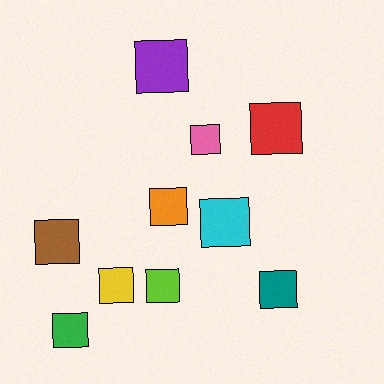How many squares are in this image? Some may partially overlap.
There are 10 squares.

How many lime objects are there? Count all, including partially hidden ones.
There is 1 lime object.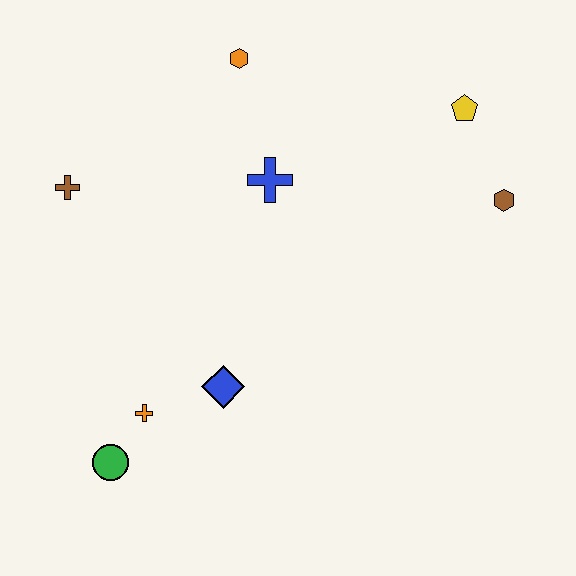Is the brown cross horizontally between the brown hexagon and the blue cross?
No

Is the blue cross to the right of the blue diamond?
Yes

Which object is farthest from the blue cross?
The green circle is farthest from the blue cross.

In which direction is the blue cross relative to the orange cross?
The blue cross is above the orange cross.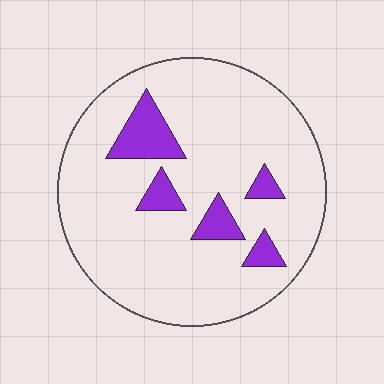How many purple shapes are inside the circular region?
5.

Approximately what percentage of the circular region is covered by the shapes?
Approximately 15%.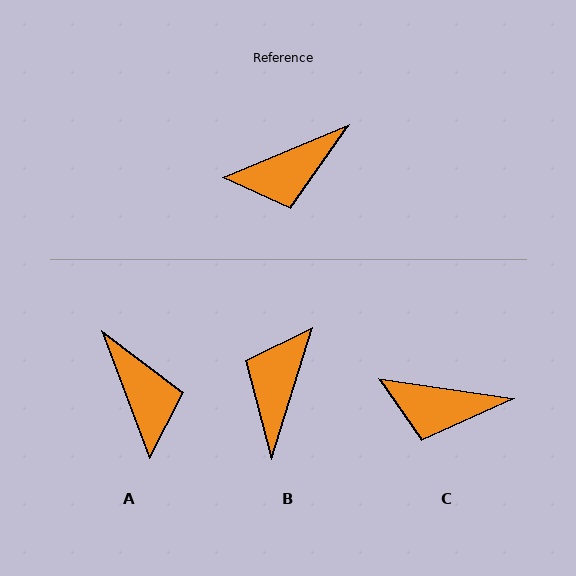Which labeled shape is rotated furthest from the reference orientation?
B, about 130 degrees away.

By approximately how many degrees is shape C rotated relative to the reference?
Approximately 31 degrees clockwise.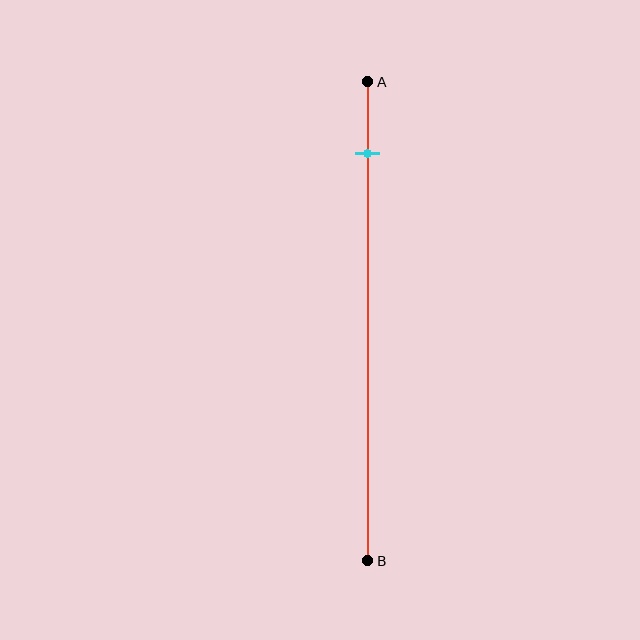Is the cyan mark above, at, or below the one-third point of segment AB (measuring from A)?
The cyan mark is above the one-third point of segment AB.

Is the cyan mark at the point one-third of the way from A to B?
No, the mark is at about 15% from A, not at the 33% one-third point.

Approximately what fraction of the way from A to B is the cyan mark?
The cyan mark is approximately 15% of the way from A to B.